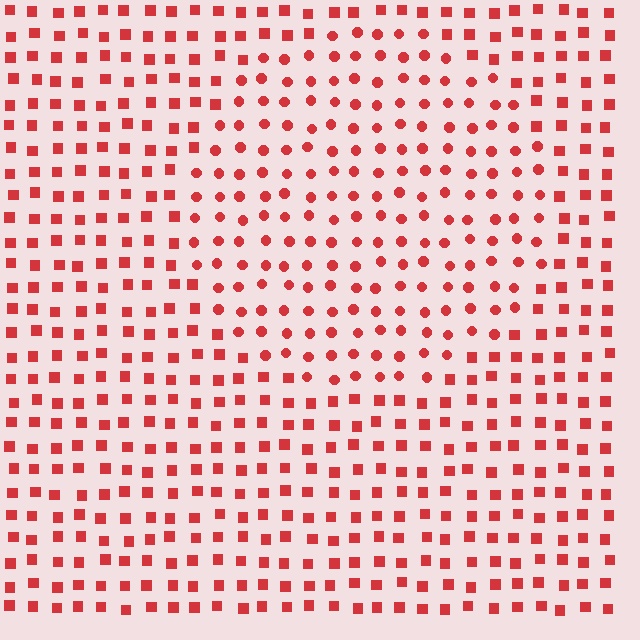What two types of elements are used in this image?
The image uses circles inside the circle region and squares outside it.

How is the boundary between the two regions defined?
The boundary is defined by a change in element shape: circles inside vs. squares outside. All elements share the same color and spacing.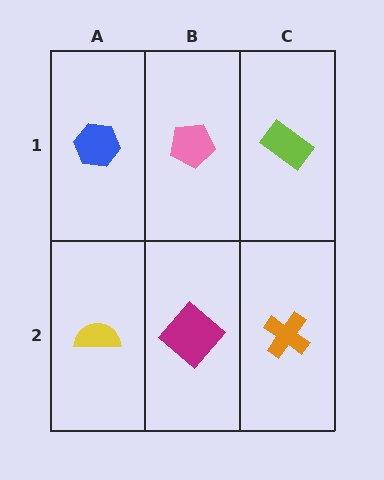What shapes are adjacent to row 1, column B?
A magenta diamond (row 2, column B), a blue hexagon (row 1, column A), a lime rectangle (row 1, column C).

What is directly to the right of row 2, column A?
A magenta diamond.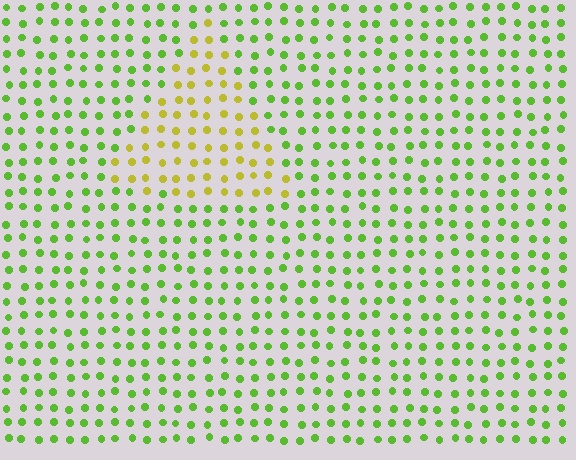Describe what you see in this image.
The image is filled with small lime elements in a uniform arrangement. A triangle-shaped region is visible where the elements are tinted to a slightly different hue, forming a subtle color boundary.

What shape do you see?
I see a triangle.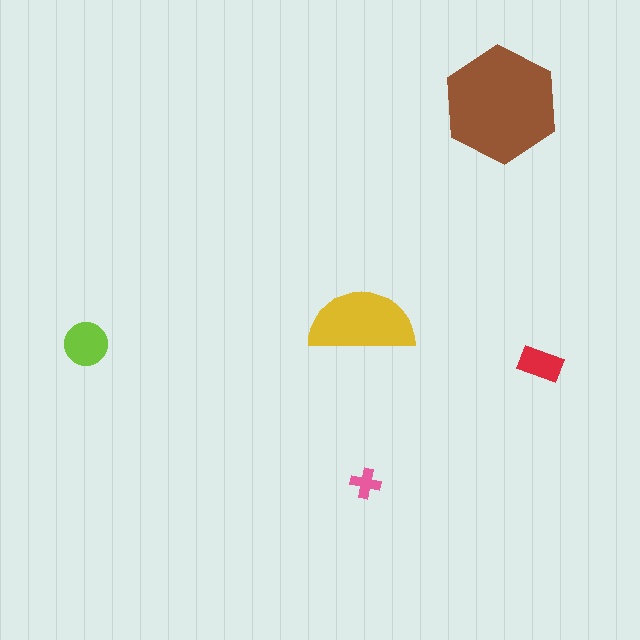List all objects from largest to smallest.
The brown hexagon, the yellow semicircle, the lime circle, the red rectangle, the pink cross.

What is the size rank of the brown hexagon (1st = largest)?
1st.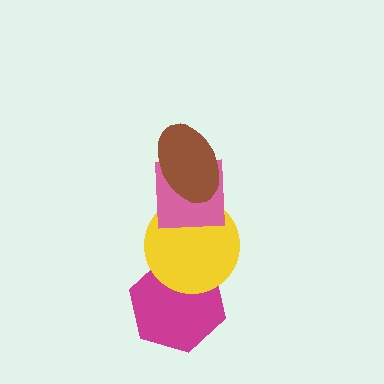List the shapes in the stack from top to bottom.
From top to bottom: the brown ellipse, the pink square, the yellow circle, the magenta hexagon.